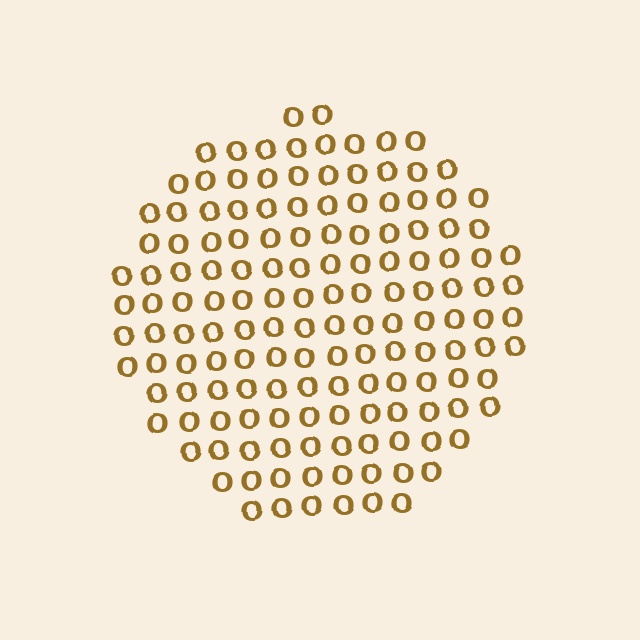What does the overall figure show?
The overall figure shows a circle.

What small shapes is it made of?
It is made of small letter O's.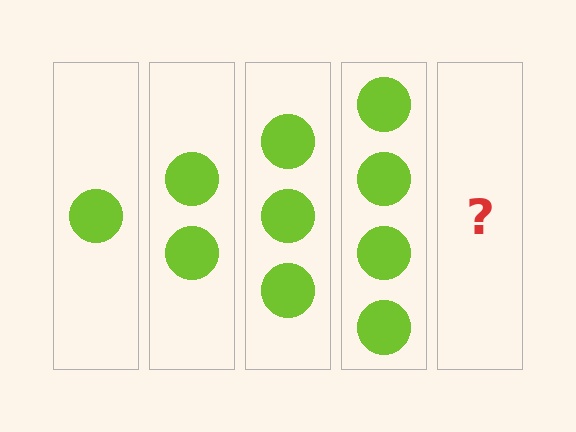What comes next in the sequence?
The next element should be 5 circles.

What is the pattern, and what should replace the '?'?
The pattern is that each step adds one more circle. The '?' should be 5 circles.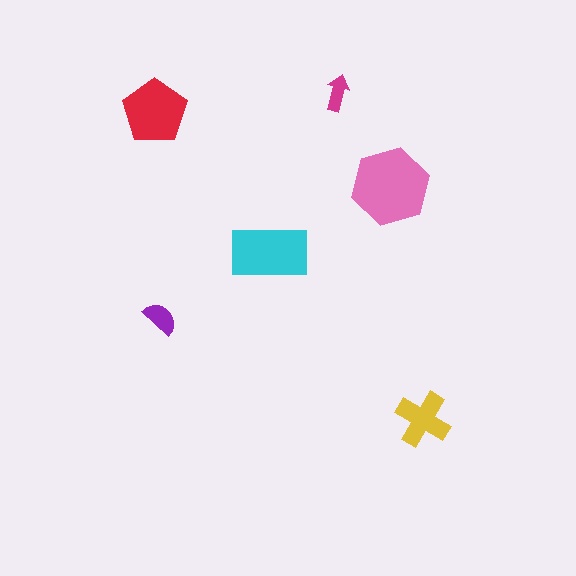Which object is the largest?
The pink hexagon.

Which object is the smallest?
The magenta arrow.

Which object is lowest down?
The yellow cross is bottommost.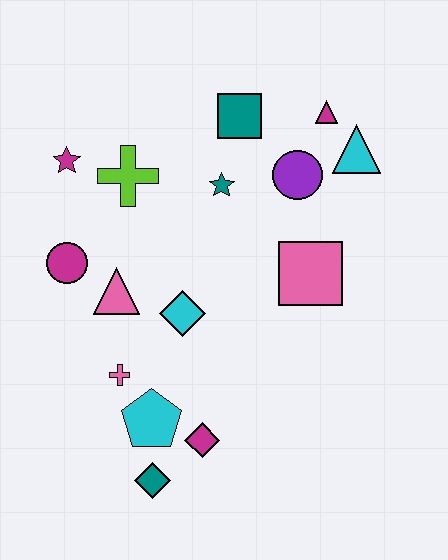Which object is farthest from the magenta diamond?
The magenta triangle is farthest from the magenta diamond.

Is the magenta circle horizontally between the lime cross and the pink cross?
No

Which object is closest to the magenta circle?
The pink triangle is closest to the magenta circle.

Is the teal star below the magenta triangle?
Yes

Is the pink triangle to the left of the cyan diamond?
Yes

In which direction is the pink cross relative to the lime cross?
The pink cross is below the lime cross.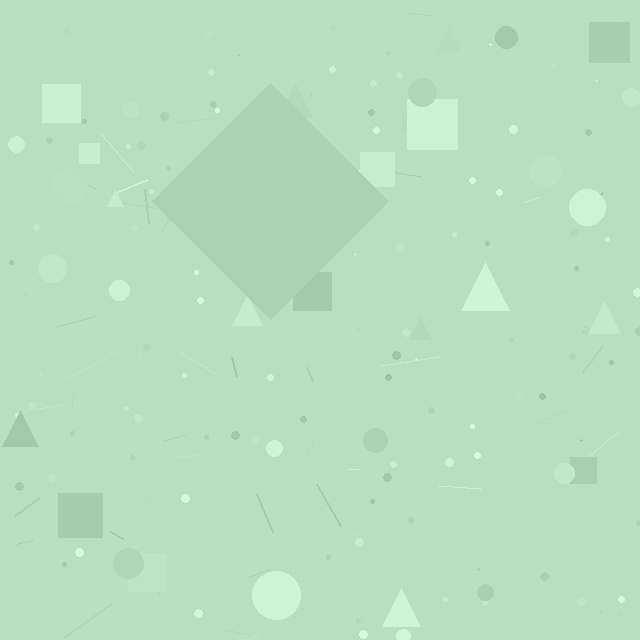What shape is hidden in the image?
A diamond is hidden in the image.